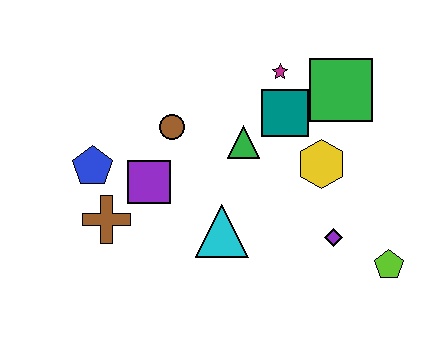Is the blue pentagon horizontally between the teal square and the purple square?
No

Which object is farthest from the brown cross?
The lime pentagon is farthest from the brown cross.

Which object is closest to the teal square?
The magenta star is closest to the teal square.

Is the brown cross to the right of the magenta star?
No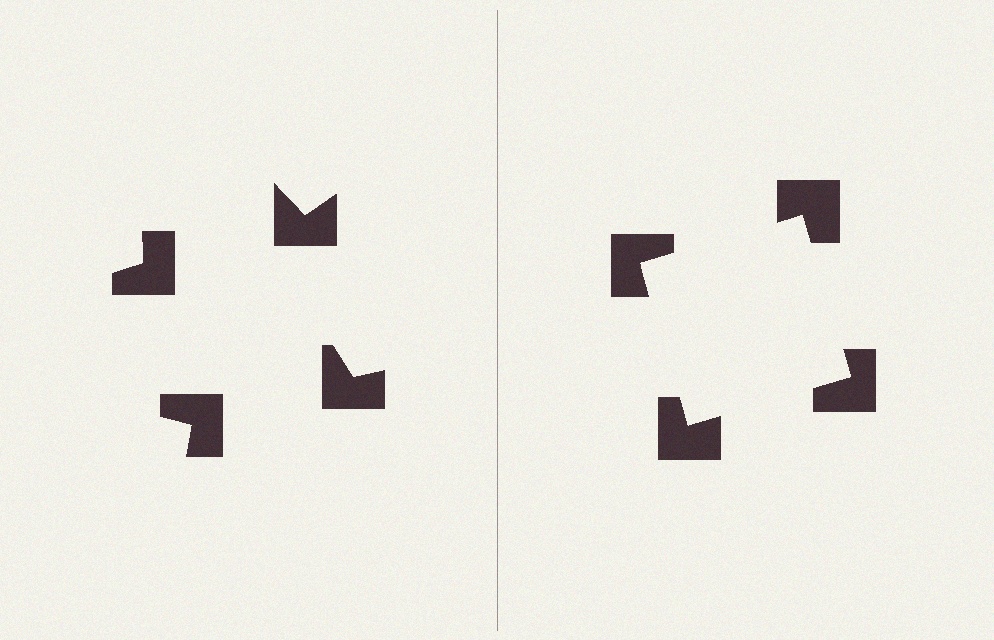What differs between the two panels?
The notched squares are positioned identically on both sides; only the wedge orientations differ. On the right they align to a square; on the left they are misaligned.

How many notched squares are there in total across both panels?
8 — 4 on each side.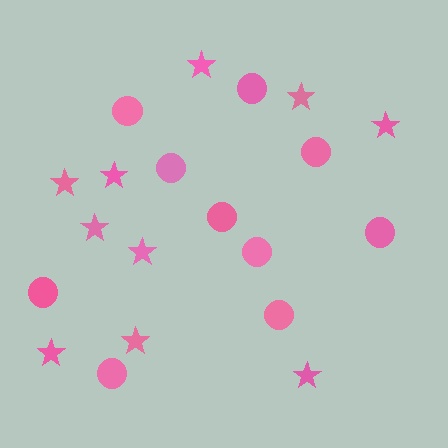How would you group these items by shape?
There are 2 groups: one group of circles (10) and one group of stars (10).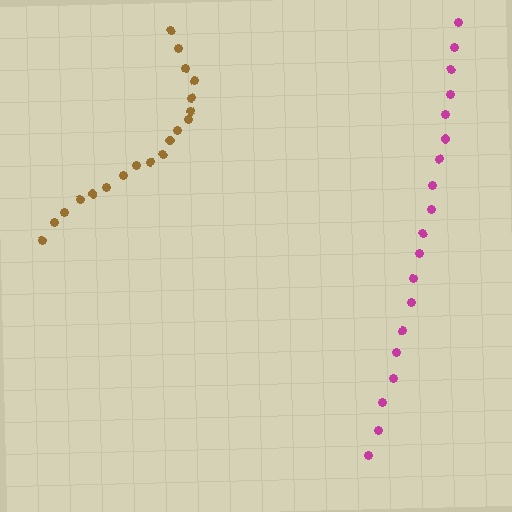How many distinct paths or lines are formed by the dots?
There are 2 distinct paths.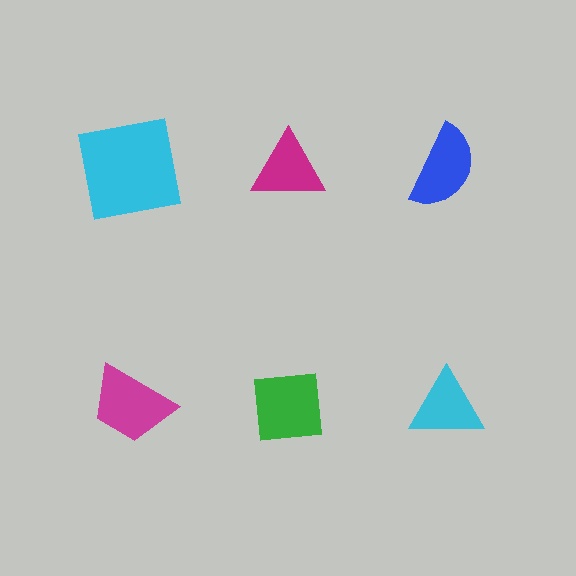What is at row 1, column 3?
A blue semicircle.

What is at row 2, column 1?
A magenta trapezoid.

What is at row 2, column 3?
A cyan triangle.